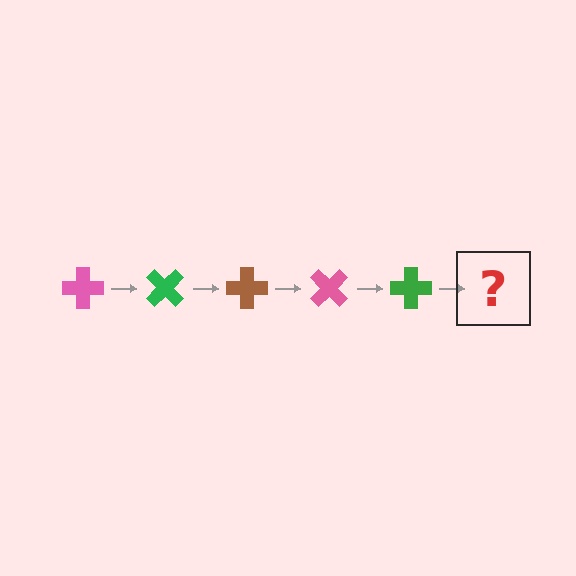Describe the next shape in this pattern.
It should be a brown cross, rotated 225 degrees from the start.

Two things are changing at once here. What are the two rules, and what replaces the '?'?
The two rules are that it rotates 45 degrees each step and the color cycles through pink, green, and brown. The '?' should be a brown cross, rotated 225 degrees from the start.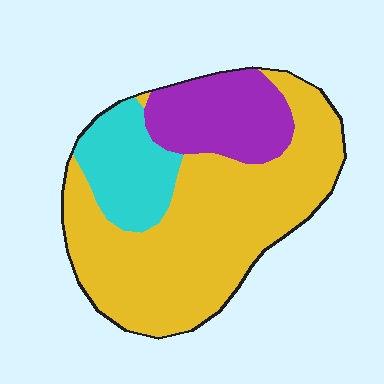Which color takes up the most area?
Yellow, at roughly 65%.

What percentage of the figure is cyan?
Cyan takes up less than a quarter of the figure.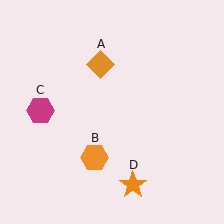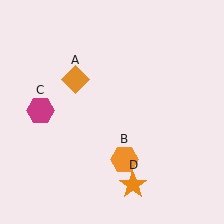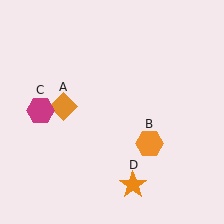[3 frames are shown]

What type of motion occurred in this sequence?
The orange diamond (object A), orange hexagon (object B) rotated counterclockwise around the center of the scene.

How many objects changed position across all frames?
2 objects changed position: orange diamond (object A), orange hexagon (object B).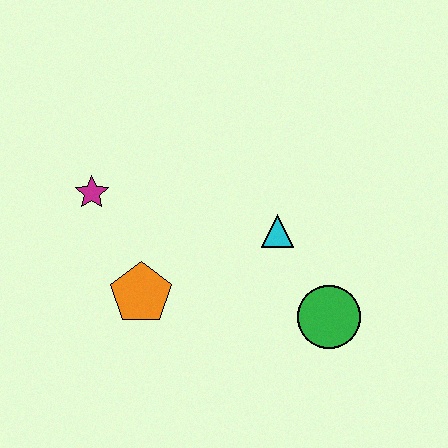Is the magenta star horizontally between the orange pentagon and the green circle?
No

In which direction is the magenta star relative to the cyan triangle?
The magenta star is to the left of the cyan triangle.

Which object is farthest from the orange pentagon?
The green circle is farthest from the orange pentagon.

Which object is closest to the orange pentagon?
The magenta star is closest to the orange pentagon.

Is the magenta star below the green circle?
No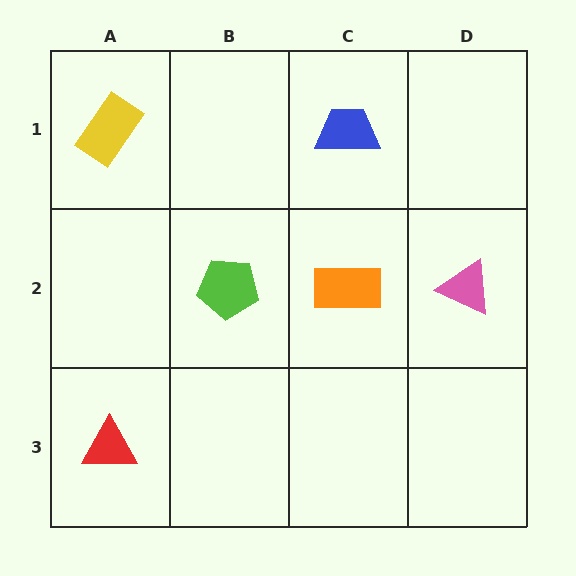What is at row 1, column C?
A blue trapezoid.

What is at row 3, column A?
A red triangle.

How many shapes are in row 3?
1 shape.